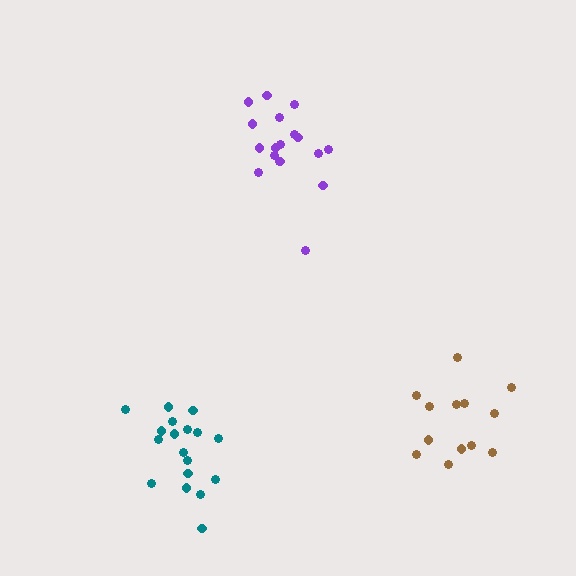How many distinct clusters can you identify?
There are 3 distinct clusters.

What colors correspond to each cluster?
The clusters are colored: teal, purple, brown.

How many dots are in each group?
Group 1: 18 dots, Group 2: 18 dots, Group 3: 13 dots (49 total).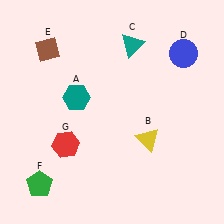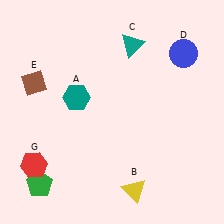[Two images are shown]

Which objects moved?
The objects that moved are: the yellow triangle (B), the brown diamond (E), the red hexagon (G).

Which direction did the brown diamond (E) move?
The brown diamond (E) moved down.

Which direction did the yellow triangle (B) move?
The yellow triangle (B) moved down.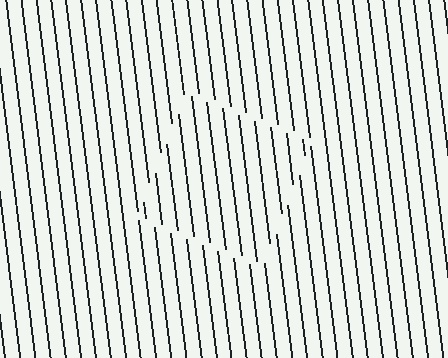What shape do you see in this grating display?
An illusory square. The interior of the shape contains the same grating, shifted by half a period — the contour is defined by the phase discontinuity where line-ends from the inner and outer gratings abut.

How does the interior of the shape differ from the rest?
The interior of the shape contains the same grating, shifted by half a period — the contour is defined by the phase discontinuity where line-ends from the inner and outer gratings abut.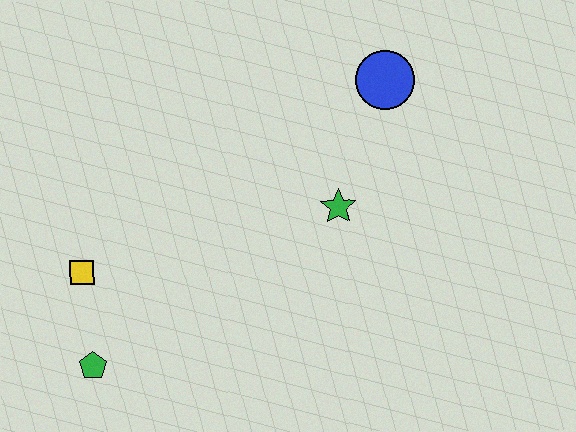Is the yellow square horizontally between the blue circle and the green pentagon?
No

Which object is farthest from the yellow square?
The blue circle is farthest from the yellow square.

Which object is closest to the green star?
The blue circle is closest to the green star.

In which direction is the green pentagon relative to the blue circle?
The green pentagon is to the left of the blue circle.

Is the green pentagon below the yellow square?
Yes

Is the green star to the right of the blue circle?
No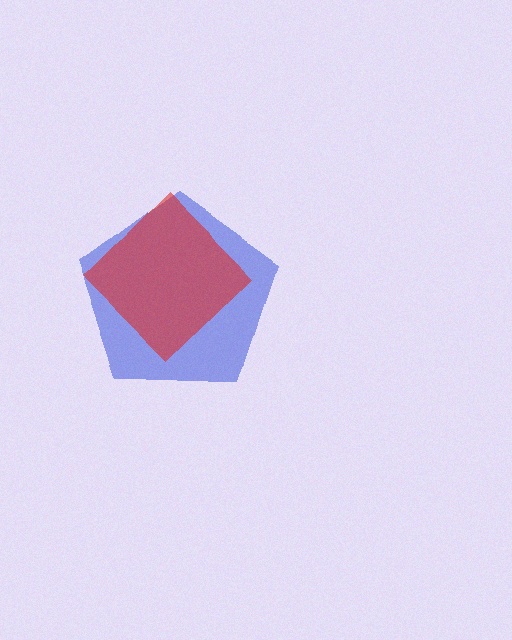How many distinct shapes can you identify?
There are 2 distinct shapes: a blue pentagon, a red diamond.